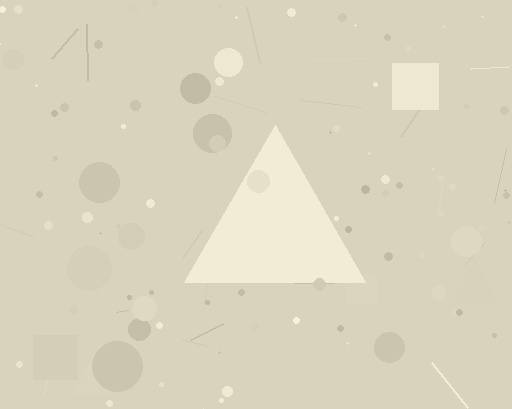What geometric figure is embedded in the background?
A triangle is embedded in the background.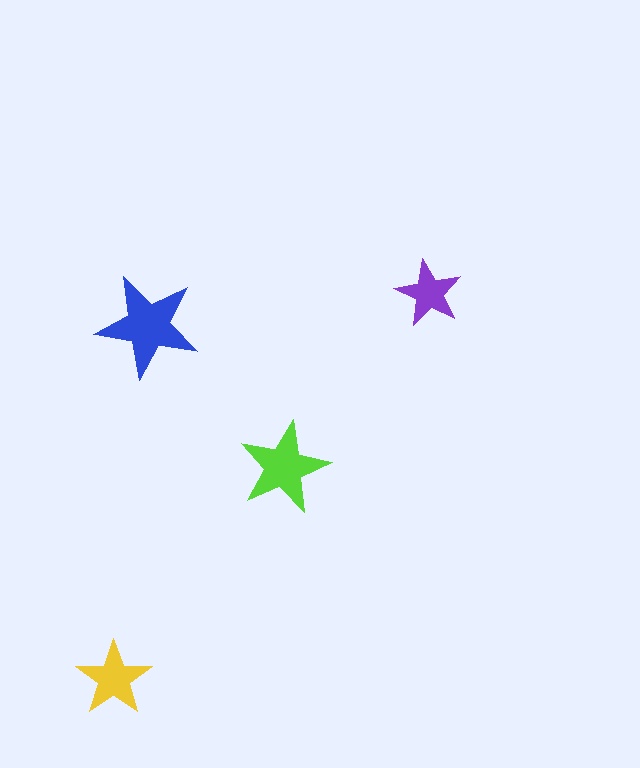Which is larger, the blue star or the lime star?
The blue one.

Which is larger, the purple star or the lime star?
The lime one.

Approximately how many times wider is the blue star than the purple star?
About 1.5 times wider.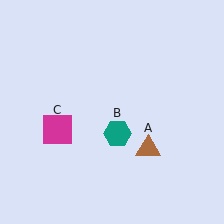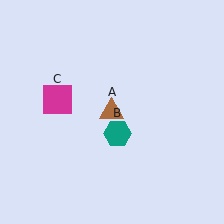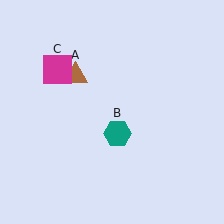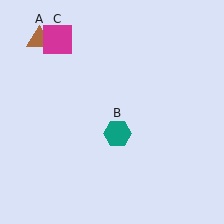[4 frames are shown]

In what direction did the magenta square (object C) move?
The magenta square (object C) moved up.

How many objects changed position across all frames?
2 objects changed position: brown triangle (object A), magenta square (object C).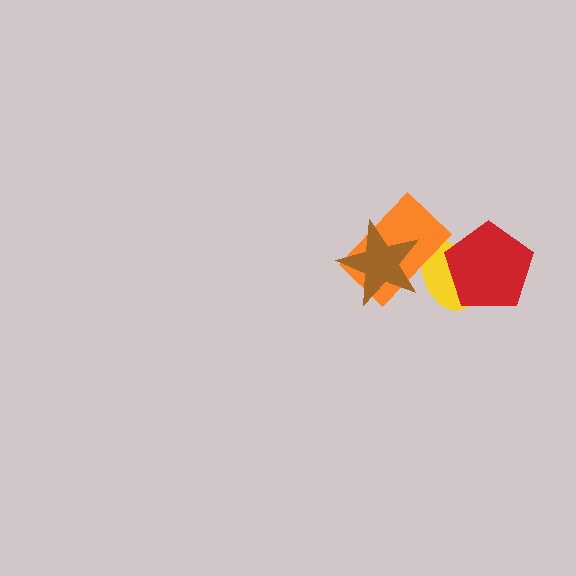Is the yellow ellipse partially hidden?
Yes, it is partially covered by another shape.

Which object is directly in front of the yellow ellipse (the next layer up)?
The orange rectangle is directly in front of the yellow ellipse.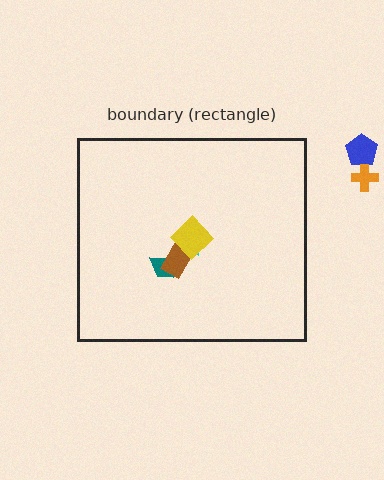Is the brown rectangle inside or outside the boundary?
Inside.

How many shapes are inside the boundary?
4 inside, 2 outside.